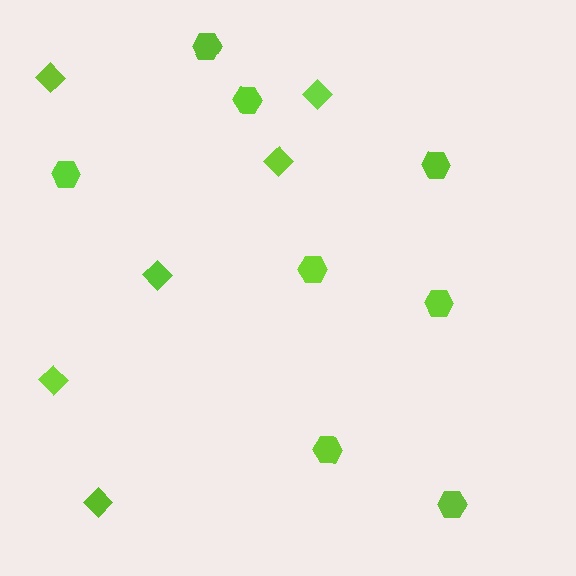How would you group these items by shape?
There are 2 groups: one group of diamonds (6) and one group of hexagons (8).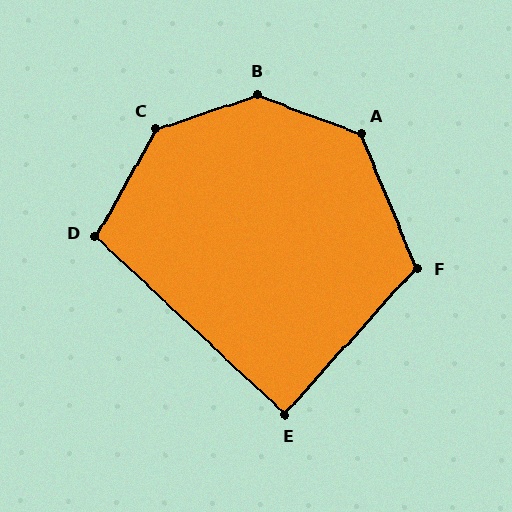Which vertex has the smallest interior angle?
E, at approximately 89 degrees.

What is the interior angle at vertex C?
Approximately 138 degrees (obtuse).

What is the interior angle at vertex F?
Approximately 116 degrees (obtuse).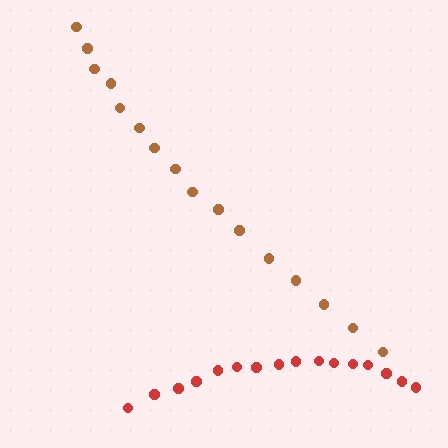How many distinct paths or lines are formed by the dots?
There are 2 distinct paths.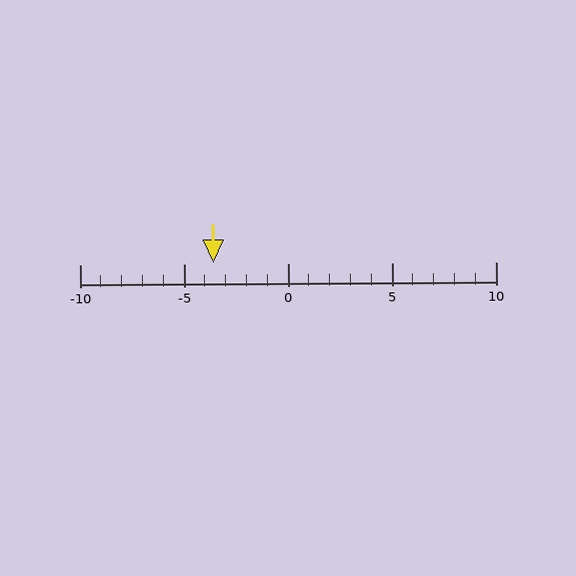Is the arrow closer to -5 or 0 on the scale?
The arrow is closer to -5.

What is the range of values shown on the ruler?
The ruler shows values from -10 to 10.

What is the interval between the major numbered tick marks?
The major tick marks are spaced 5 units apart.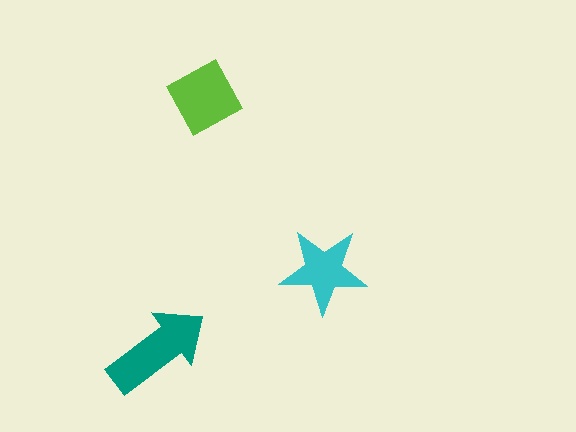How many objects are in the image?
There are 3 objects in the image.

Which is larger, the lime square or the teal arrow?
The teal arrow.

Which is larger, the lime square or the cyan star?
The lime square.